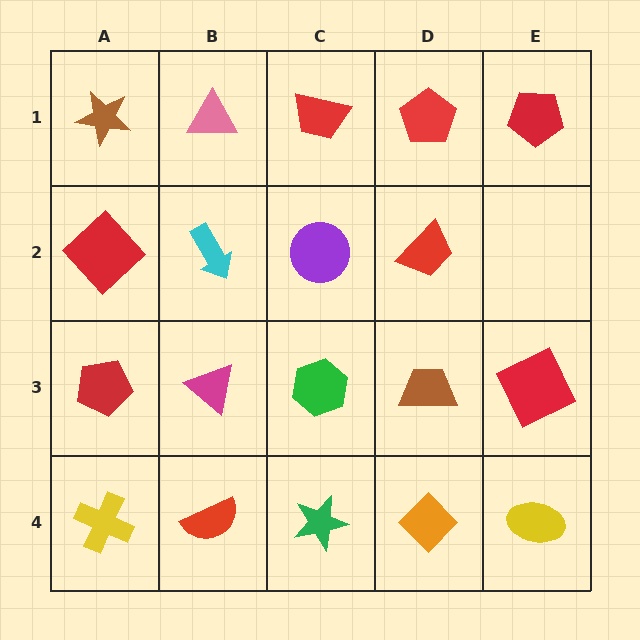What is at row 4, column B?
A red semicircle.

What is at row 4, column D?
An orange diamond.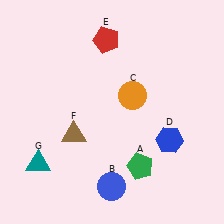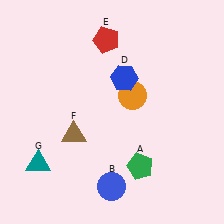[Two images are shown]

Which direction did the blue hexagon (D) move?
The blue hexagon (D) moved up.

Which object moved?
The blue hexagon (D) moved up.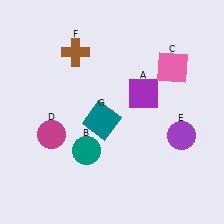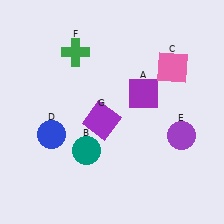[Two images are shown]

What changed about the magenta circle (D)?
In Image 1, D is magenta. In Image 2, it changed to blue.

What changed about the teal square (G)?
In Image 1, G is teal. In Image 2, it changed to purple.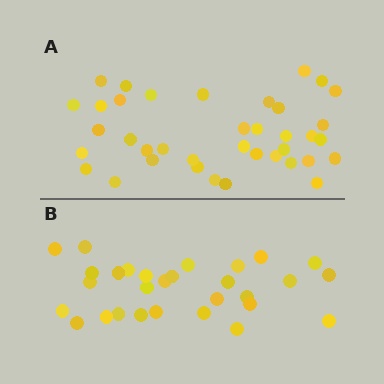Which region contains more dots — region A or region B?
Region A (the top region) has more dots.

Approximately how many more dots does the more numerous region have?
Region A has roughly 8 or so more dots than region B.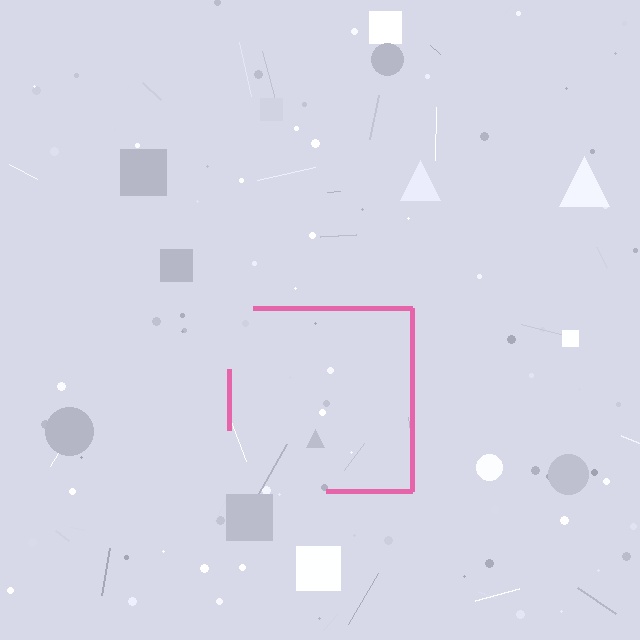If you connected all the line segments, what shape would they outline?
They would outline a square.